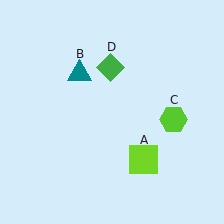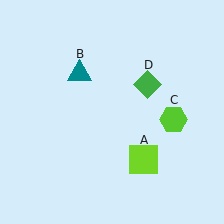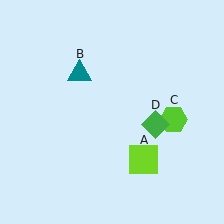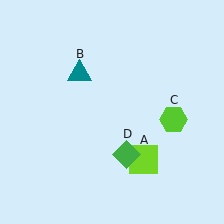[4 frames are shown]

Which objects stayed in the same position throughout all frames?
Lime square (object A) and teal triangle (object B) and lime hexagon (object C) remained stationary.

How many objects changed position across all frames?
1 object changed position: green diamond (object D).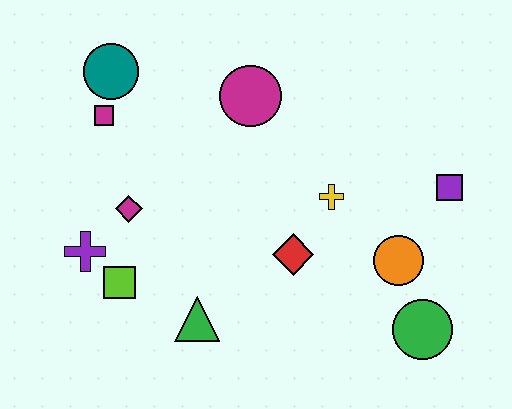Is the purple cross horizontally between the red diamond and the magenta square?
No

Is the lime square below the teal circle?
Yes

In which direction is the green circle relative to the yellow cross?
The green circle is below the yellow cross.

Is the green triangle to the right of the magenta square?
Yes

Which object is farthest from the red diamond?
The teal circle is farthest from the red diamond.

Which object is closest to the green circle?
The orange circle is closest to the green circle.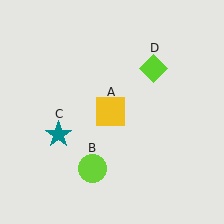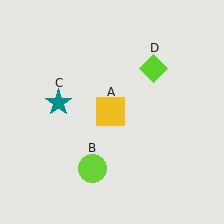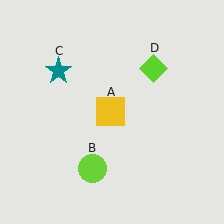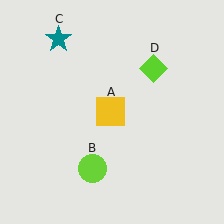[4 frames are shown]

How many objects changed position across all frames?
1 object changed position: teal star (object C).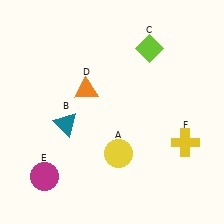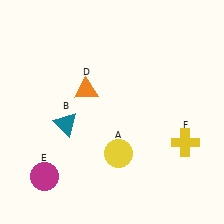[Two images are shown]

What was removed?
The lime diamond (C) was removed in Image 2.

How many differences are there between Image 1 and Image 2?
There is 1 difference between the two images.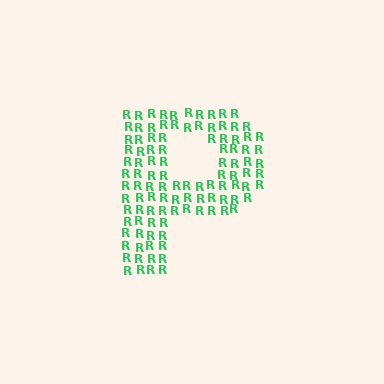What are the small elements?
The small elements are letter R's.